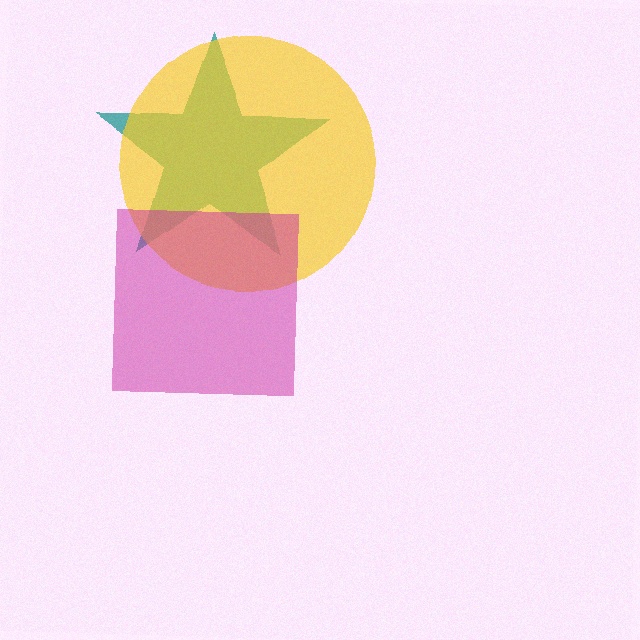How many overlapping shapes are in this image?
There are 3 overlapping shapes in the image.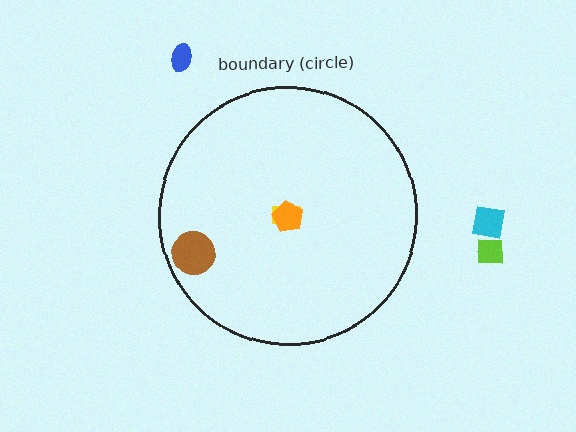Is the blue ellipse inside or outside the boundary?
Outside.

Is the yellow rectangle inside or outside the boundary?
Inside.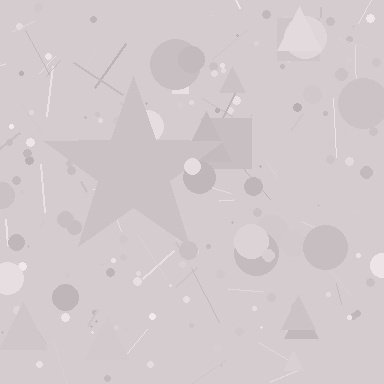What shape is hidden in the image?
A star is hidden in the image.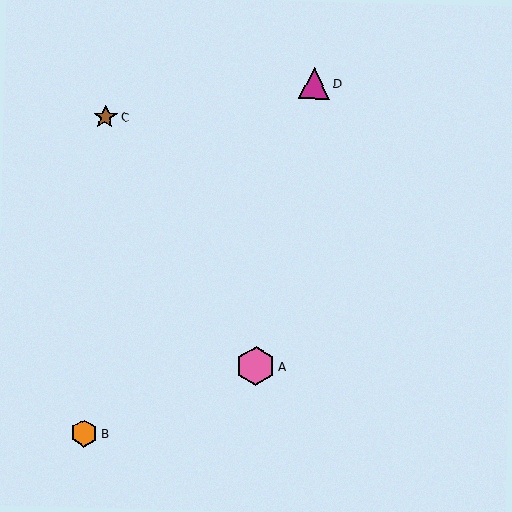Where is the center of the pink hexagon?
The center of the pink hexagon is at (255, 366).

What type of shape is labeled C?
Shape C is a brown star.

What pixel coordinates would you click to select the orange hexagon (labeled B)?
Click at (84, 433) to select the orange hexagon B.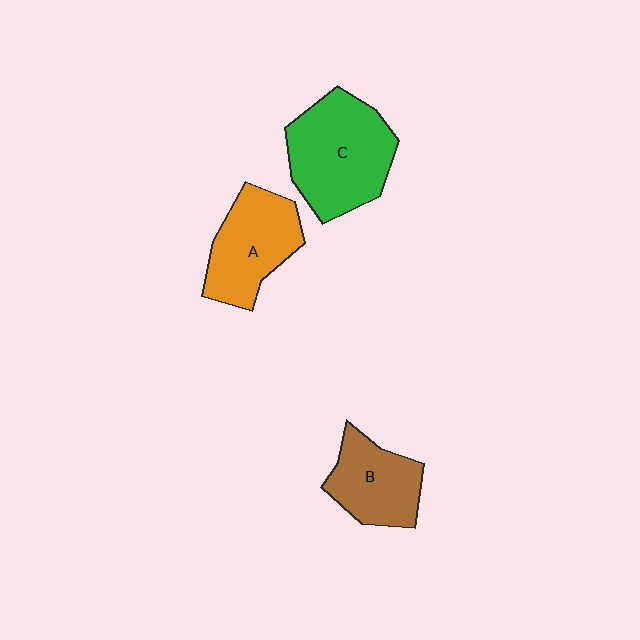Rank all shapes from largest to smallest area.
From largest to smallest: C (green), A (orange), B (brown).